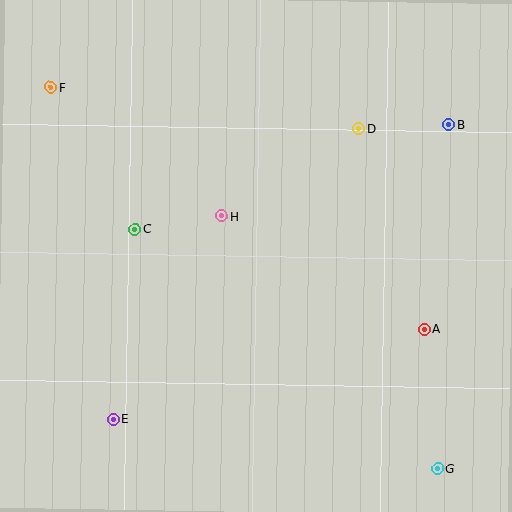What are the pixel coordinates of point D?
Point D is at (359, 128).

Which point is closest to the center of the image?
Point H at (221, 216) is closest to the center.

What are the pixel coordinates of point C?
Point C is at (135, 229).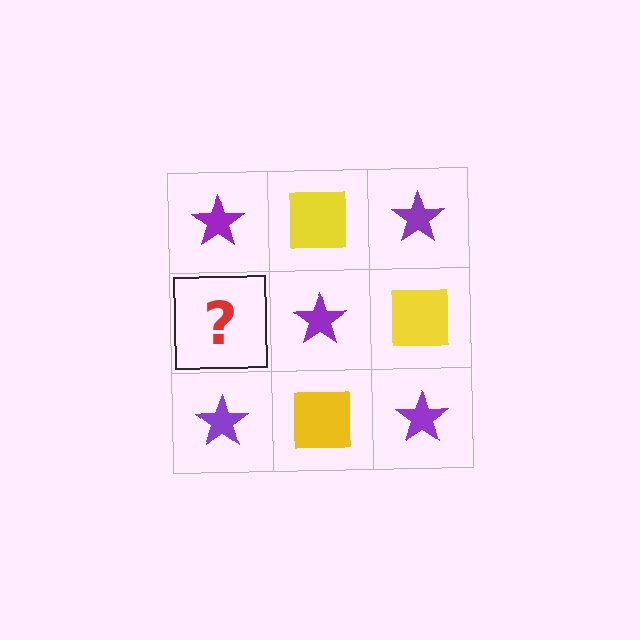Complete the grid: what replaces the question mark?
The question mark should be replaced with a yellow square.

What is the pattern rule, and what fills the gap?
The rule is that it alternates purple star and yellow square in a checkerboard pattern. The gap should be filled with a yellow square.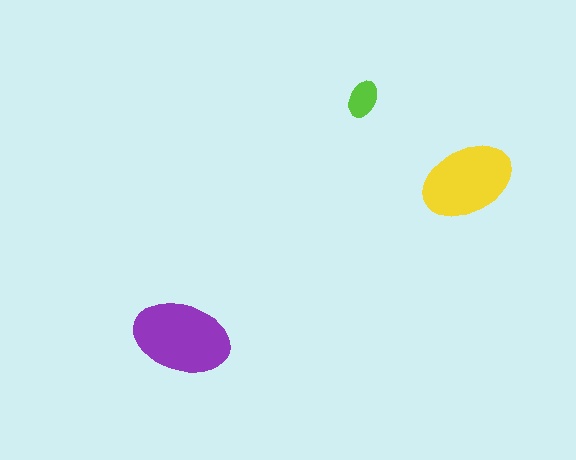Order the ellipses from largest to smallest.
the purple one, the yellow one, the lime one.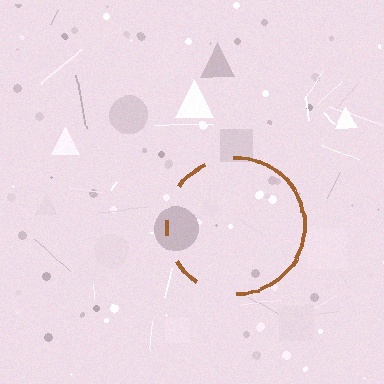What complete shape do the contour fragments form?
The contour fragments form a circle.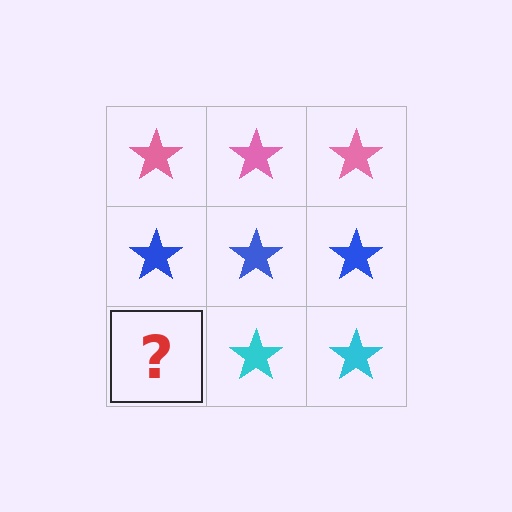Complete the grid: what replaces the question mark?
The question mark should be replaced with a cyan star.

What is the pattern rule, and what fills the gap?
The rule is that each row has a consistent color. The gap should be filled with a cyan star.